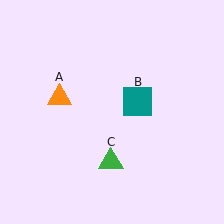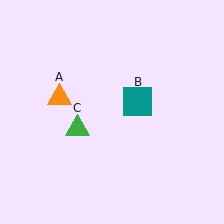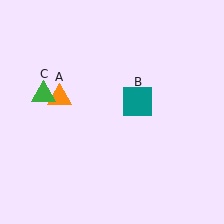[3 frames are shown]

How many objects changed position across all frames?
1 object changed position: green triangle (object C).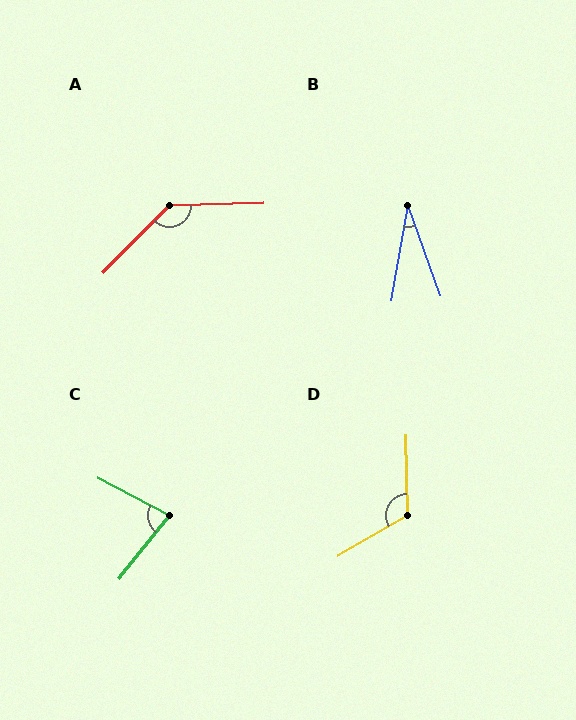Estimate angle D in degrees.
Approximately 119 degrees.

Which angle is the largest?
A, at approximately 137 degrees.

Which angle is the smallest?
B, at approximately 30 degrees.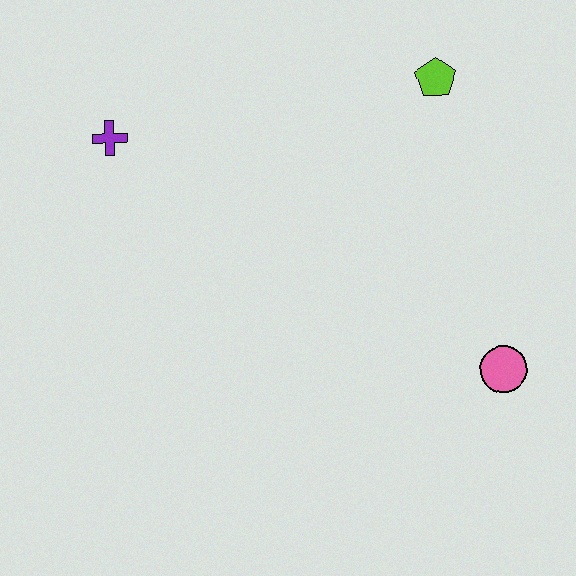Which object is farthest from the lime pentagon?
The purple cross is farthest from the lime pentagon.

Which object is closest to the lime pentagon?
The pink circle is closest to the lime pentagon.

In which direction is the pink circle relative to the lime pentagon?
The pink circle is below the lime pentagon.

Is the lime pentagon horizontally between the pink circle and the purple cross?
Yes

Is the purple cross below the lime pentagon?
Yes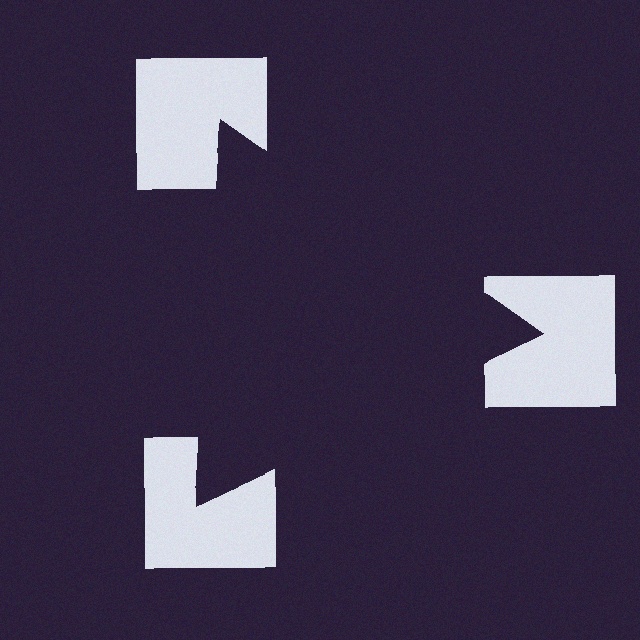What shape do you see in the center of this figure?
An illusory triangle — its edges are inferred from the aligned wedge cuts in the notched squares, not physically drawn.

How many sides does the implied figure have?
3 sides.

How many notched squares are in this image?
There are 3 — one at each vertex of the illusory triangle.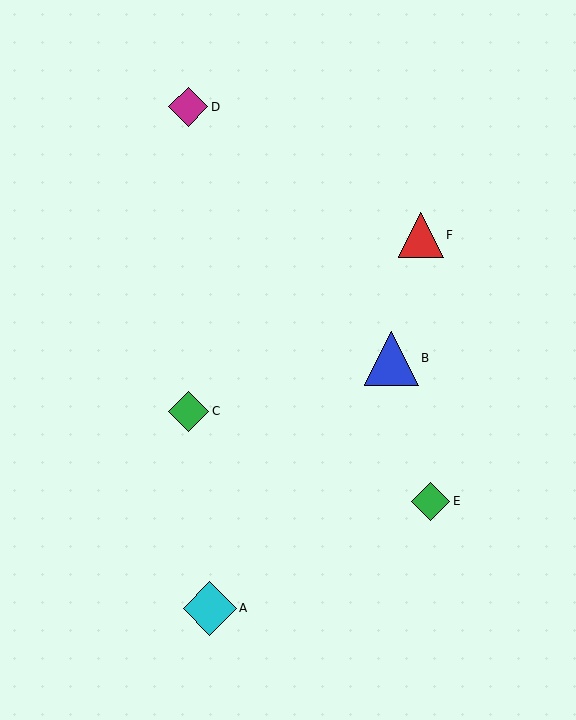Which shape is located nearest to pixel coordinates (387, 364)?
The blue triangle (labeled B) at (391, 358) is nearest to that location.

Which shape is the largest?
The cyan diamond (labeled A) is the largest.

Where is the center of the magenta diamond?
The center of the magenta diamond is at (188, 107).